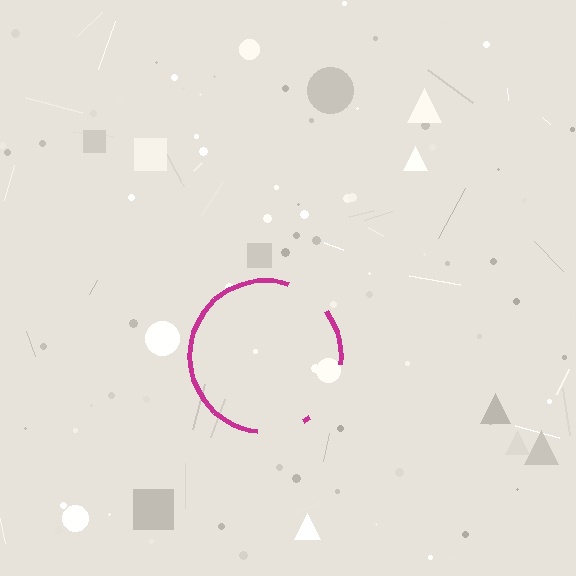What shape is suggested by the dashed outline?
The dashed outline suggests a circle.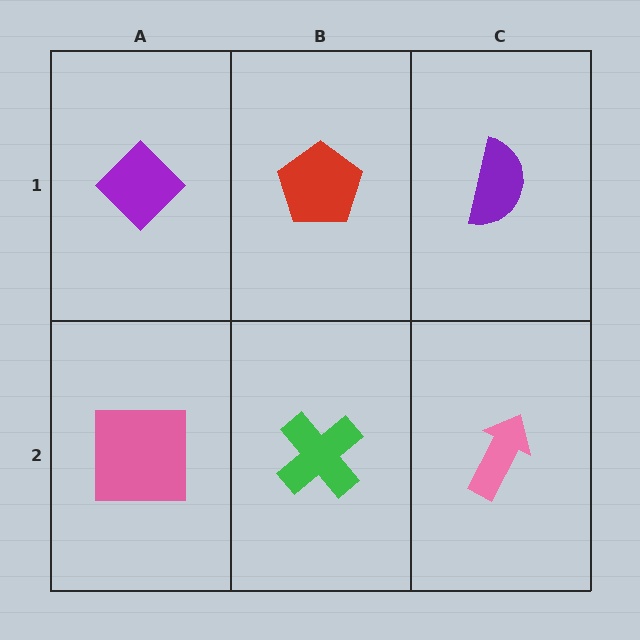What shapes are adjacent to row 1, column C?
A pink arrow (row 2, column C), a red pentagon (row 1, column B).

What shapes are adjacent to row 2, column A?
A purple diamond (row 1, column A), a green cross (row 2, column B).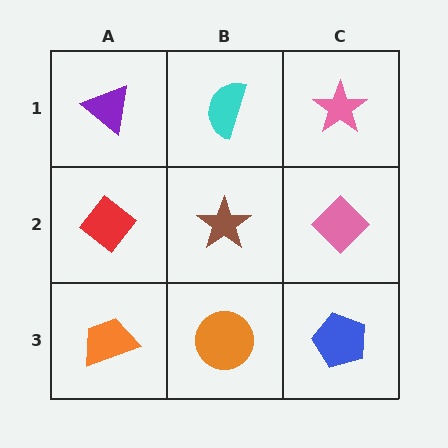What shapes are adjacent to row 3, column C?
A pink diamond (row 2, column C), an orange circle (row 3, column B).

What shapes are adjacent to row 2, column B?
A cyan semicircle (row 1, column B), an orange circle (row 3, column B), a red diamond (row 2, column A), a pink diamond (row 2, column C).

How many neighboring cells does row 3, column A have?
2.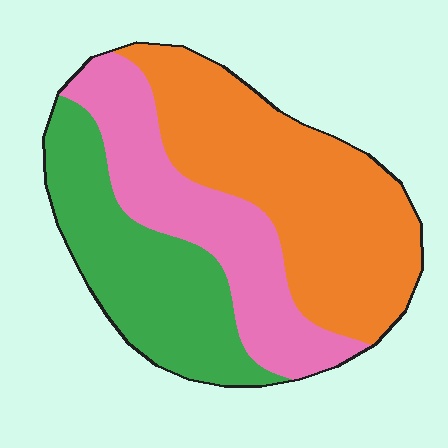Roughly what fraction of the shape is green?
Green covers 29% of the shape.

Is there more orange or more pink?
Orange.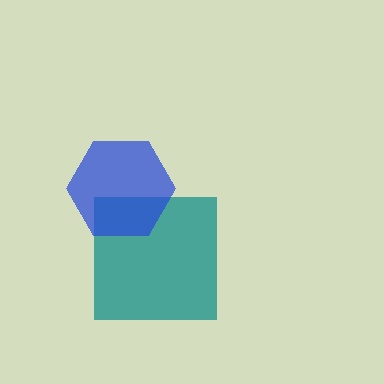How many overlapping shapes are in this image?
There are 2 overlapping shapes in the image.